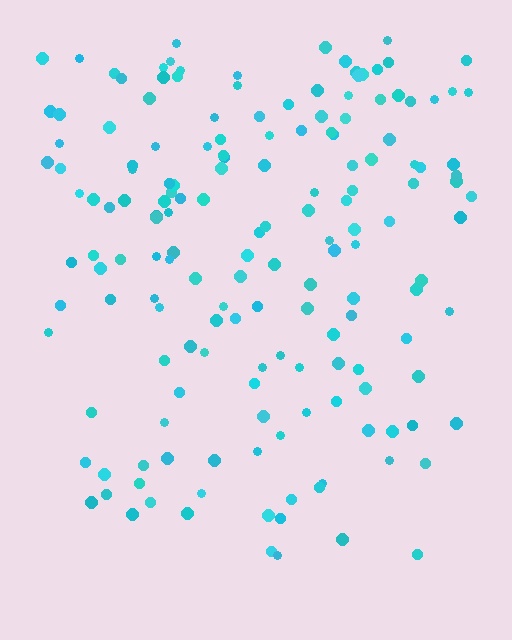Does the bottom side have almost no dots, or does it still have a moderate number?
Still a moderate number, just noticeably fewer than the top.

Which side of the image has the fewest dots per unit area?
The bottom.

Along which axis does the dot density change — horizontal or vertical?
Vertical.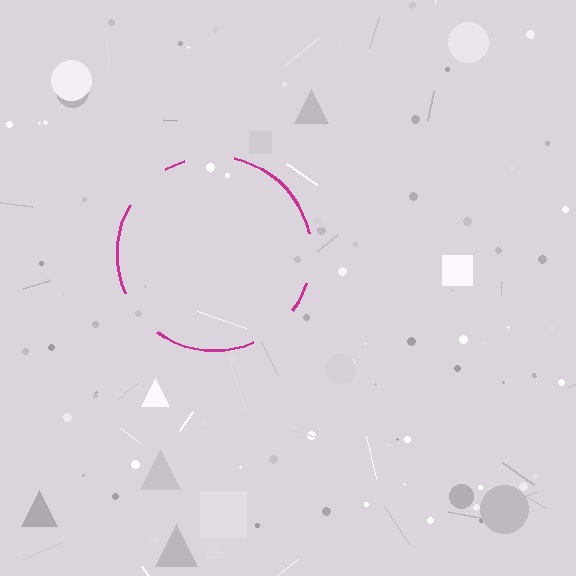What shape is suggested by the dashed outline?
The dashed outline suggests a circle.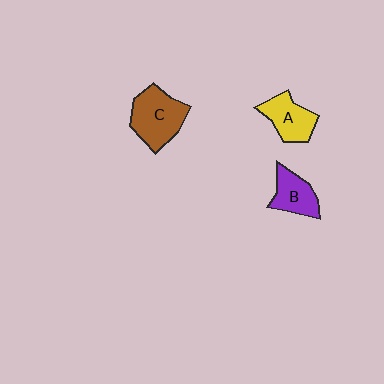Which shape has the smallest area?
Shape B (purple).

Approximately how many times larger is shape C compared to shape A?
Approximately 1.4 times.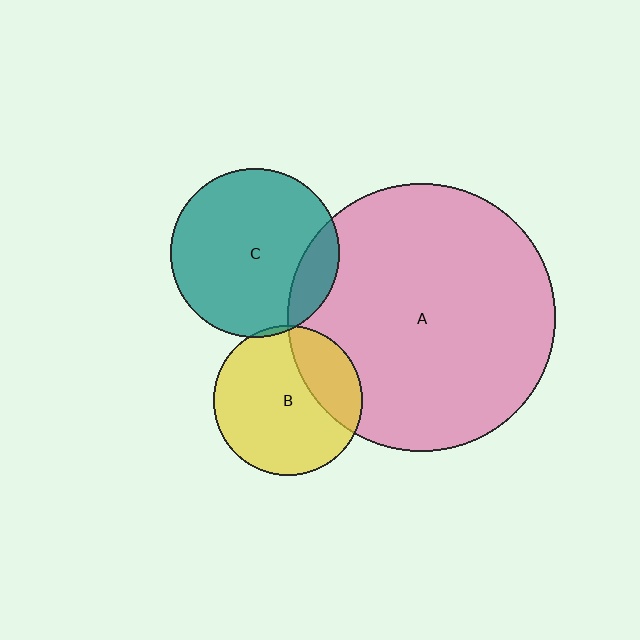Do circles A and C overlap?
Yes.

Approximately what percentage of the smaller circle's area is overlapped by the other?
Approximately 15%.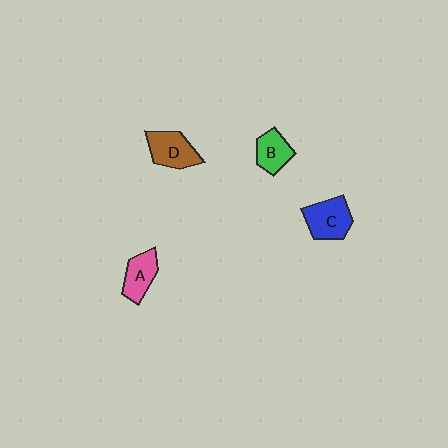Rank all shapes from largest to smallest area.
From largest to smallest: C (blue), D (brown), A (pink), B (green).